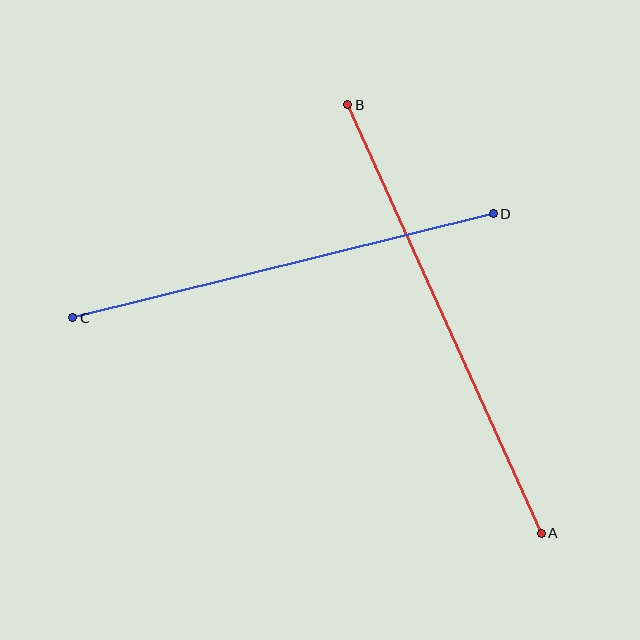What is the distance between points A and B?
The distance is approximately 470 pixels.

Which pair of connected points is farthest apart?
Points A and B are farthest apart.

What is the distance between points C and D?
The distance is approximately 433 pixels.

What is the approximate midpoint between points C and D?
The midpoint is at approximately (283, 266) pixels.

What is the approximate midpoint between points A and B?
The midpoint is at approximately (445, 319) pixels.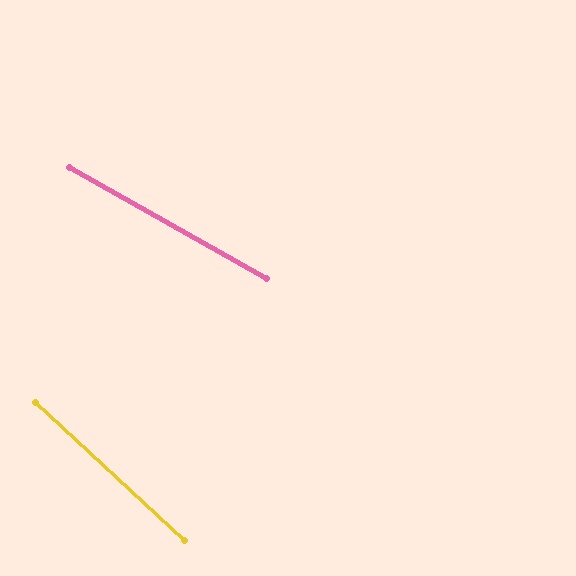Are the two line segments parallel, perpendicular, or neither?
Neither parallel nor perpendicular — they differ by about 13°.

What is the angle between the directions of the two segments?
Approximately 13 degrees.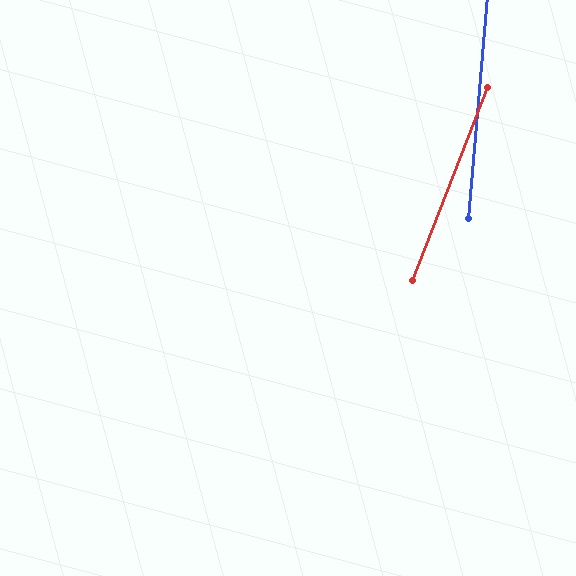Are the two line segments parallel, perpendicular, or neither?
Neither parallel nor perpendicular — they differ by about 16°.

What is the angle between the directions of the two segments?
Approximately 16 degrees.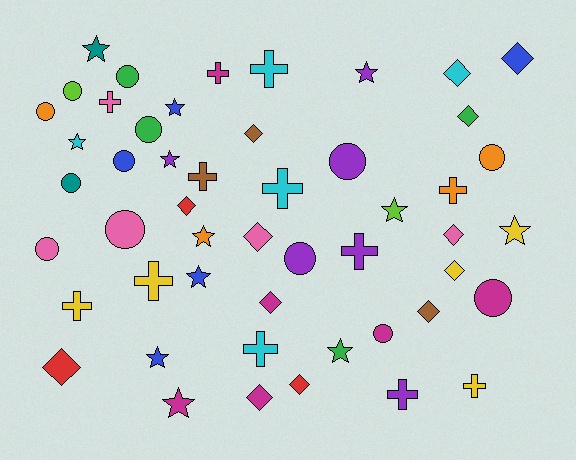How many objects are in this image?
There are 50 objects.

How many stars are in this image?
There are 12 stars.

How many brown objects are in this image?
There are 3 brown objects.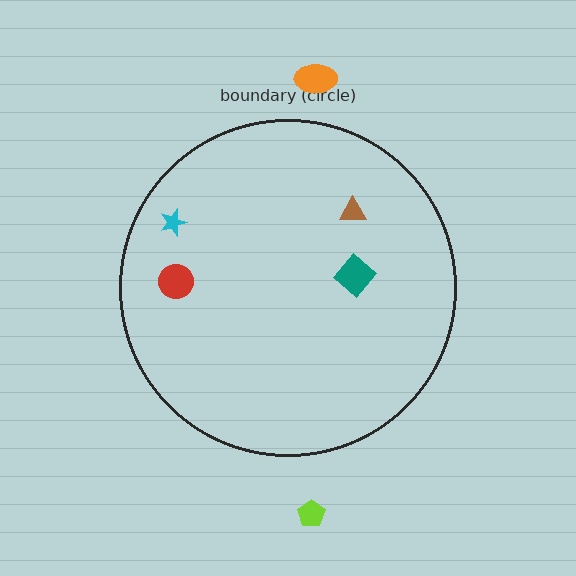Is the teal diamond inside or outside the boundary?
Inside.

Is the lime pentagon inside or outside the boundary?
Outside.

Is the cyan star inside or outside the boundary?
Inside.